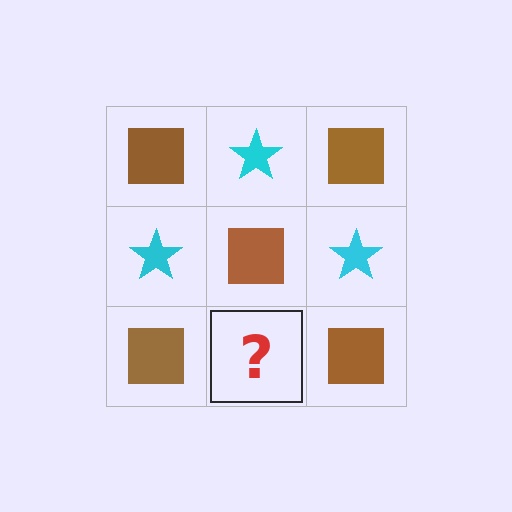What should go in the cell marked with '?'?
The missing cell should contain a cyan star.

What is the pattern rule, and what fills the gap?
The rule is that it alternates brown square and cyan star in a checkerboard pattern. The gap should be filled with a cyan star.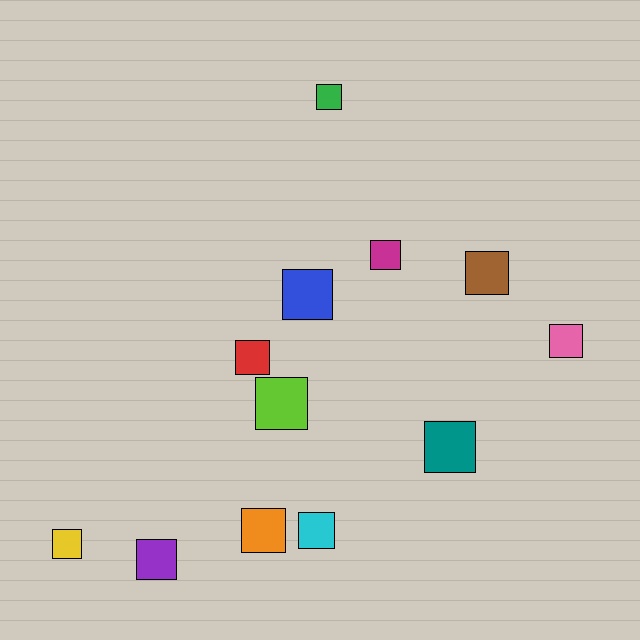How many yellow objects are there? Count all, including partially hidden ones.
There is 1 yellow object.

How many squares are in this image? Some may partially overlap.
There are 12 squares.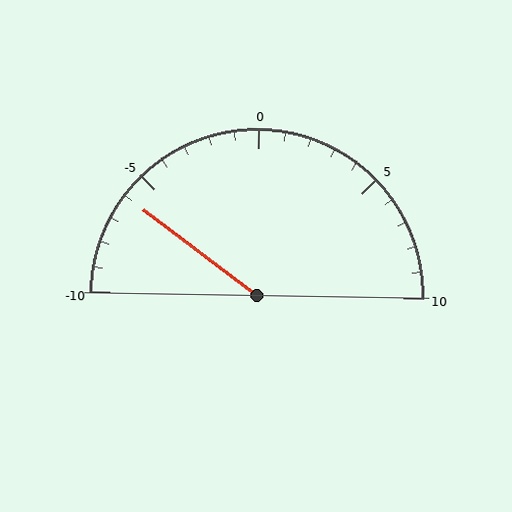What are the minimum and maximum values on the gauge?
The gauge ranges from -10 to 10.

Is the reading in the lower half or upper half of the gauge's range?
The reading is in the lower half of the range (-10 to 10).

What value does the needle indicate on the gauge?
The needle indicates approximately -6.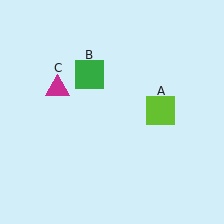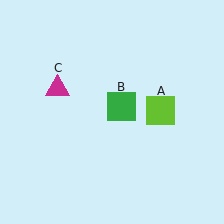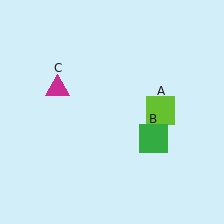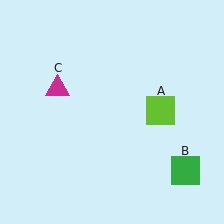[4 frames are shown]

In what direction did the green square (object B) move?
The green square (object B) moved down and to the right.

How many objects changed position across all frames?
1 object changed position: green square (object B).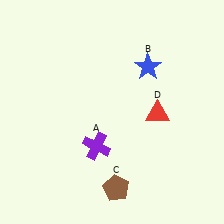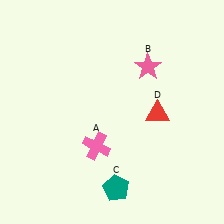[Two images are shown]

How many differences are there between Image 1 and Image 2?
There are 3 differences between the two images.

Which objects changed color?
A changed from purple to pink. B changed from blue to pink. C changed from brown to teal.